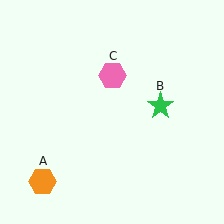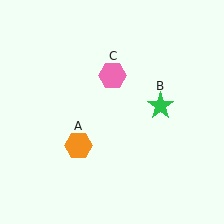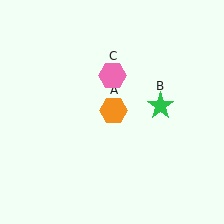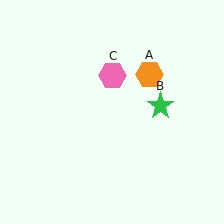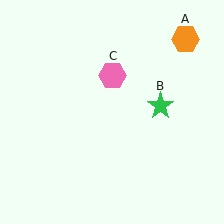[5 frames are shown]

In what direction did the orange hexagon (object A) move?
The orange hexagon (object A) moved up and to the right.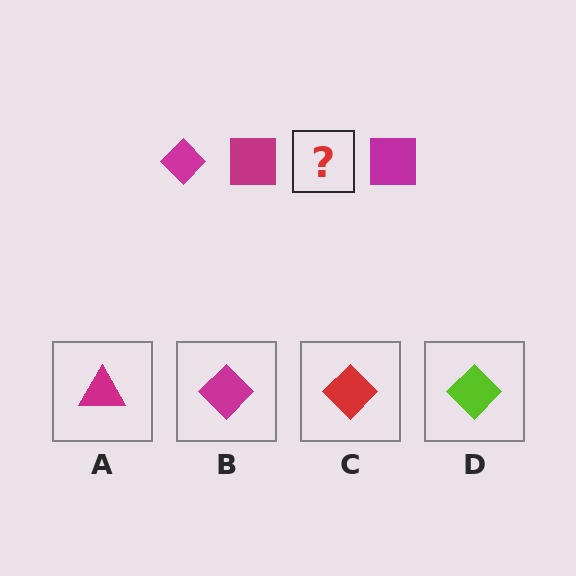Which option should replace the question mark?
Option B.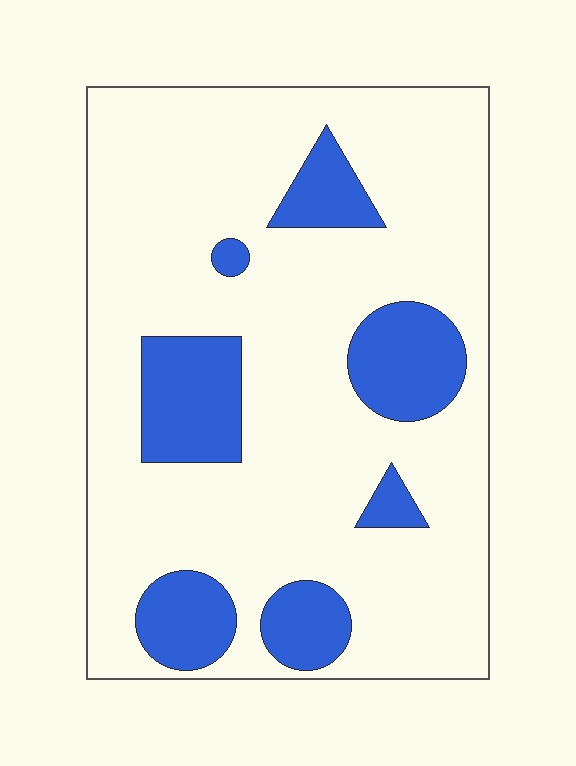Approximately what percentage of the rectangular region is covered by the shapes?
Approximately 20%.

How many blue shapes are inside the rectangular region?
7.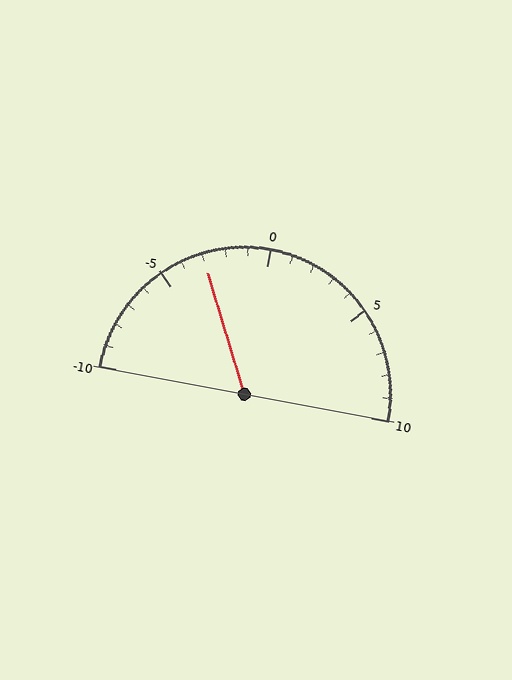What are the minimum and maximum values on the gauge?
The gauge ranges from -10 to 10.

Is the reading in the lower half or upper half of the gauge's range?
The reading is in the lower half of the range (-10 to 10).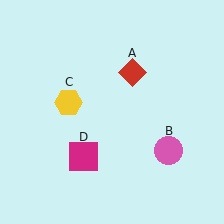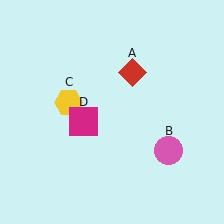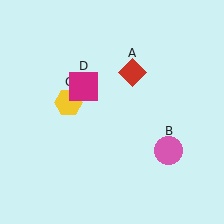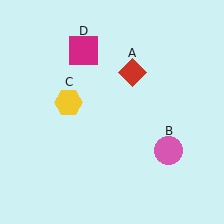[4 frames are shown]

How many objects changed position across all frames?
1 object changed position: magenta square (object D).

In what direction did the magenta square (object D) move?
The magenta square (object D) moved up.